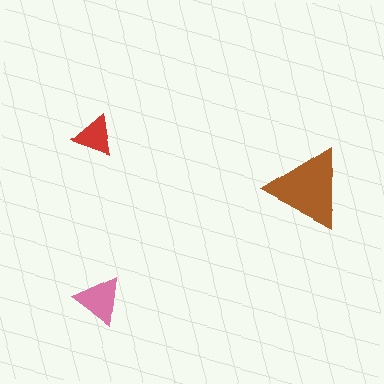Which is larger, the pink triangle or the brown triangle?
The brown one.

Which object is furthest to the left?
The red triangle is leftmost.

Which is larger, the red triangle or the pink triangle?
The pink one.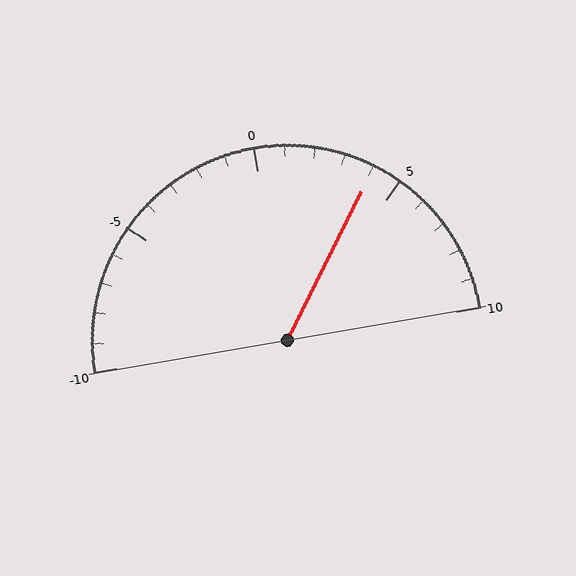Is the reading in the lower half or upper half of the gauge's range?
The reading is in the upper half of the range (-10 to 10).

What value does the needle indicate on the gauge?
The needle indicates approximately 4.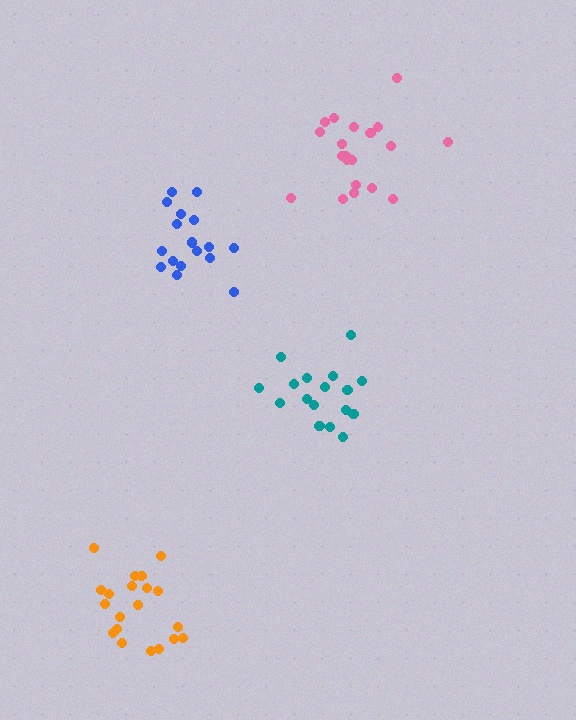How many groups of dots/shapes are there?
There are 4 groups.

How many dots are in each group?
Group 1: 20 dots, Group 2: 21 dots, Group 3: 17 dots, Group 4: 17 dots (75 total).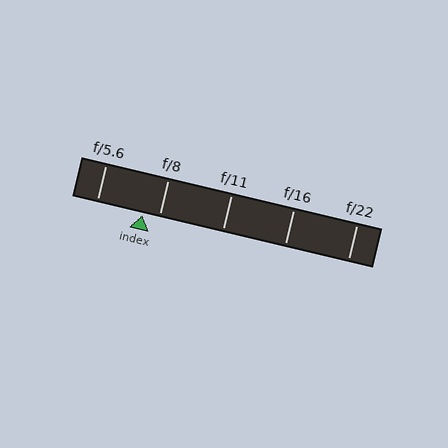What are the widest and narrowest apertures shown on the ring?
The widest aperture shown is f/5.6 and the narrowest is f/22.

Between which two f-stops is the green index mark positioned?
The index mark is between f/5.6 and f/8.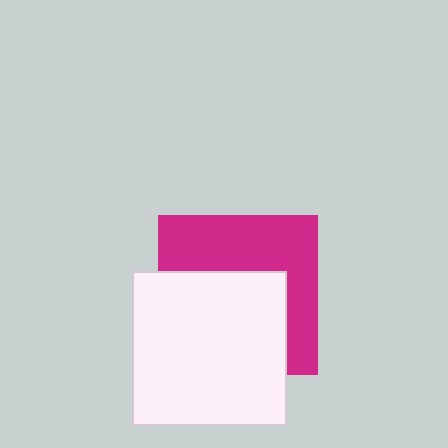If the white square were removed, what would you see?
You would see the complete magenta square.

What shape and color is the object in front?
The object in front is a white square.